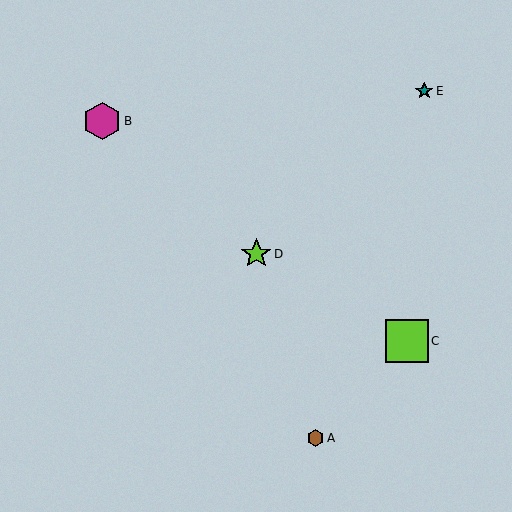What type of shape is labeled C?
Shape C is a lime square.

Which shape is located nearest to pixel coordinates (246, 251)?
The lime star (labeled D) at (256, 254) is nearest to that location.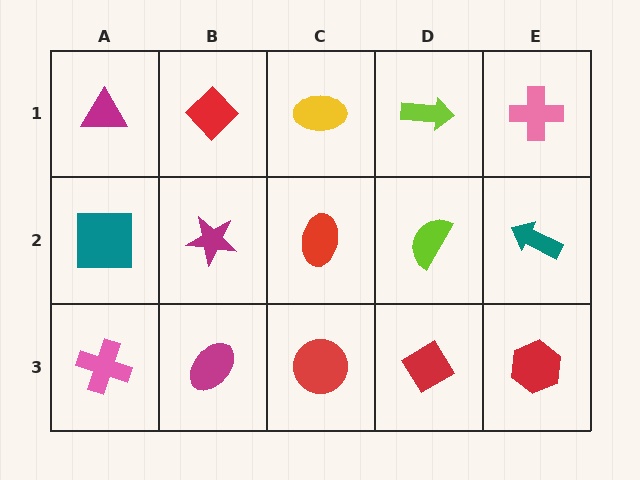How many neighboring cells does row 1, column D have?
3.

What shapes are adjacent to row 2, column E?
A pink cross (row 1, column E), a red hexagon (row 3, column E), a lime semicircle (row 2, column D).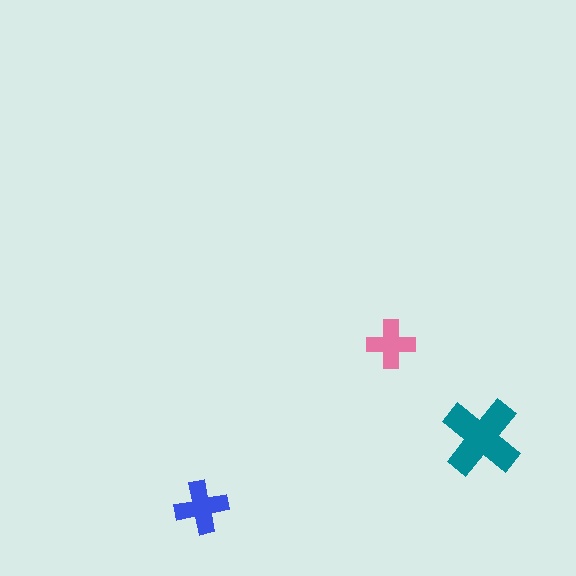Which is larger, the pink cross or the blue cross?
The blue one.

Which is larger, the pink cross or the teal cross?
The teal one.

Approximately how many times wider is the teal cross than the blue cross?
About 1.5 times wider.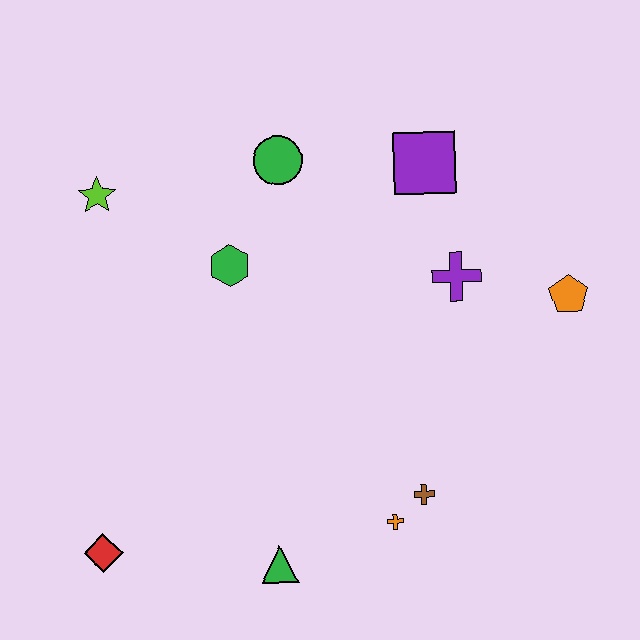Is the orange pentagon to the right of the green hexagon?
Yes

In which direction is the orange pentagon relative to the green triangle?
The orange pentagon is to the right of the green triangle.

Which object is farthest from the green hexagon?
The orange pentagon is farthest from the green hexagon.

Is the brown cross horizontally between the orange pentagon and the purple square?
No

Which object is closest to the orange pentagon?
The purple cross is closest to the orange pentagon.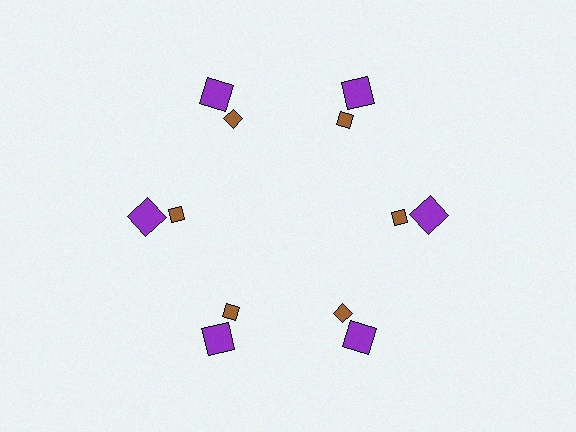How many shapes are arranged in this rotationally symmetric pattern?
There are 12 shapes, arranged in 6 groups of 2.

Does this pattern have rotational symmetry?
Yes, this pattern has 6-fold rotational symmetry. It looks the same after rotating 60 degrees around the center.